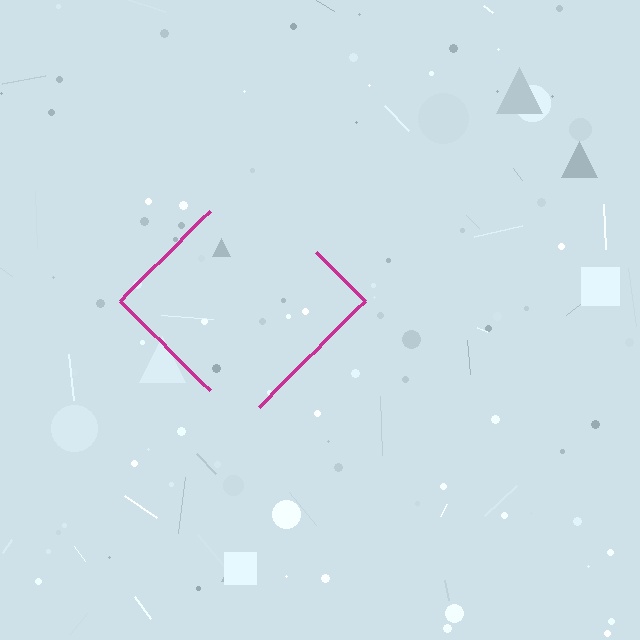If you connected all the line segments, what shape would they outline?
They would outline a diamond.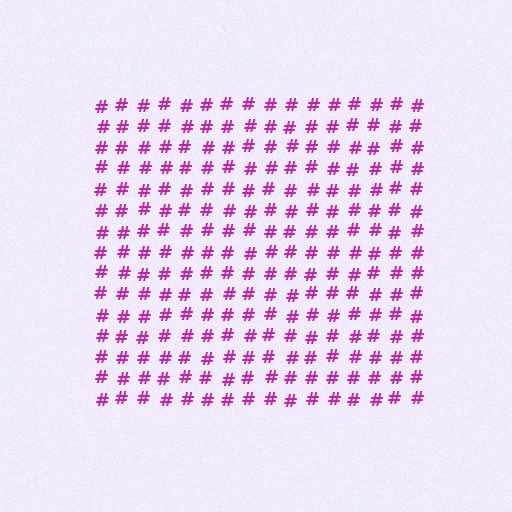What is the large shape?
The large shape is a square.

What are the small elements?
The small elements are hash symbols.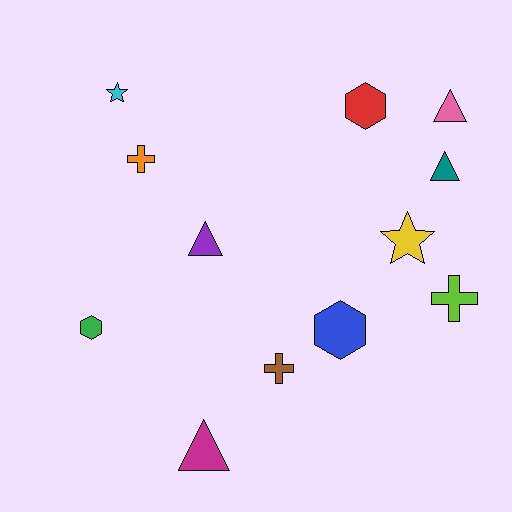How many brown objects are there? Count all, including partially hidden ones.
There is 1 brown object.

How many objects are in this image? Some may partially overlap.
There are 12 objects.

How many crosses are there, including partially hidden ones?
There are 3 crosses.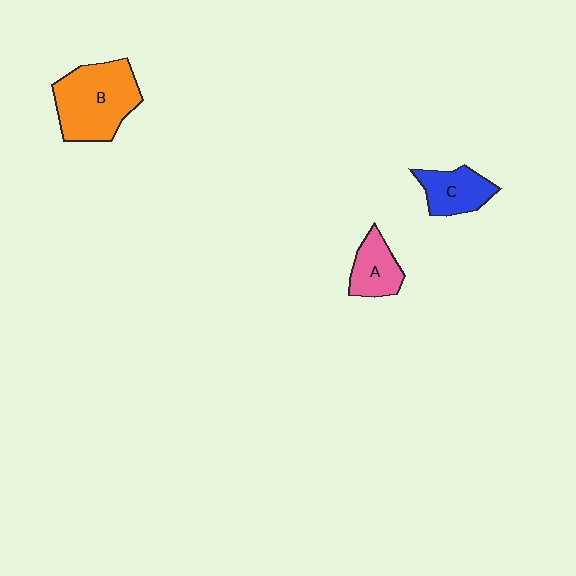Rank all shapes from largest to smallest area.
From largest to smallest: B (orange), C (blue), A (pink).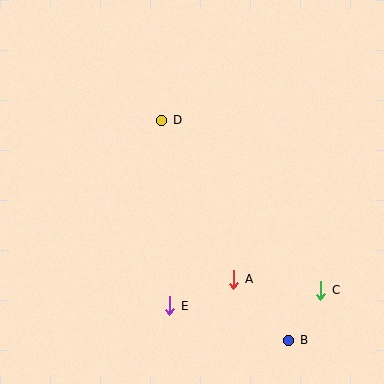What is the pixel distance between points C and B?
The distance between C and B is 59 pixels.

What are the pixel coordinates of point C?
Point C is at (321, 290).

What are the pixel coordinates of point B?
Point B is at (289, 340).